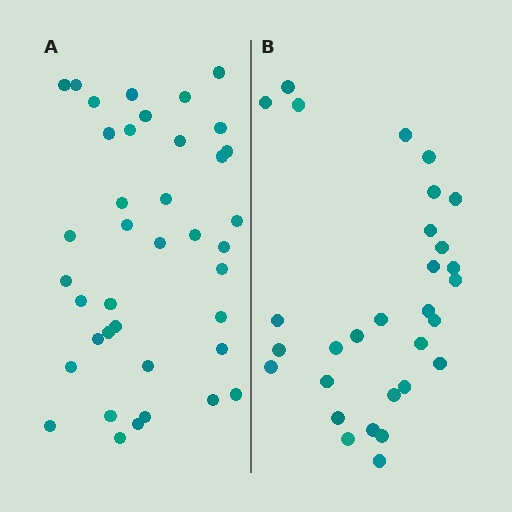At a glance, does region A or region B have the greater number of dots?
Region A (the left region) has more dots.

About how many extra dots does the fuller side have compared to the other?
Region A has roughly 8 or so more dots than region B.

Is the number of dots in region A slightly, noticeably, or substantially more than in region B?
Region A has noticeably more, but not dramatically so. The ratio is roughly 1.3 to 1.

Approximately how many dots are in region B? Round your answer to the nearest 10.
About 30 dots.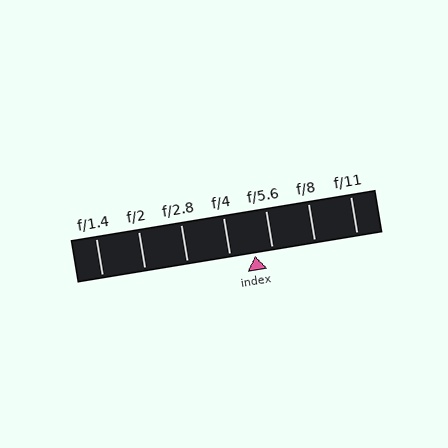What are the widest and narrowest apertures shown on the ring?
The widest aperture shown is f/1.4 and the narrowest is f/11.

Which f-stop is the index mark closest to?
The index mark is closest to f/5.6.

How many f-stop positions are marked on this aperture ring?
There are 7 f-stop positions marked.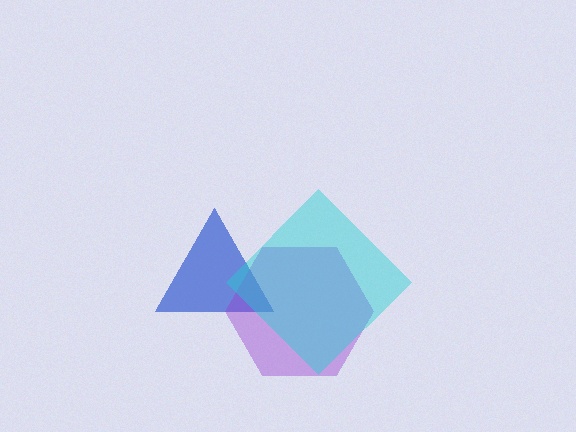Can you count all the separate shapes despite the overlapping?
Yes, there are 3 separate shapes.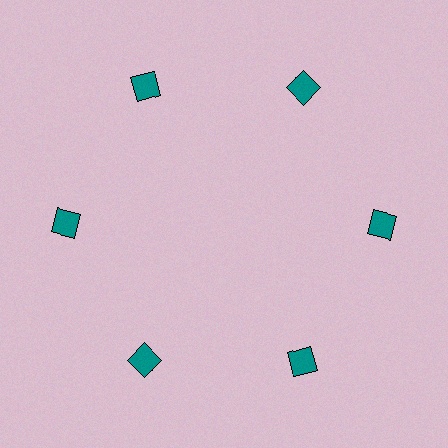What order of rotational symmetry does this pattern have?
This pattern has 6-fold rotational symmetry.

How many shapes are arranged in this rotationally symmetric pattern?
There are 6 shapes, arranged in 6 groups of 1.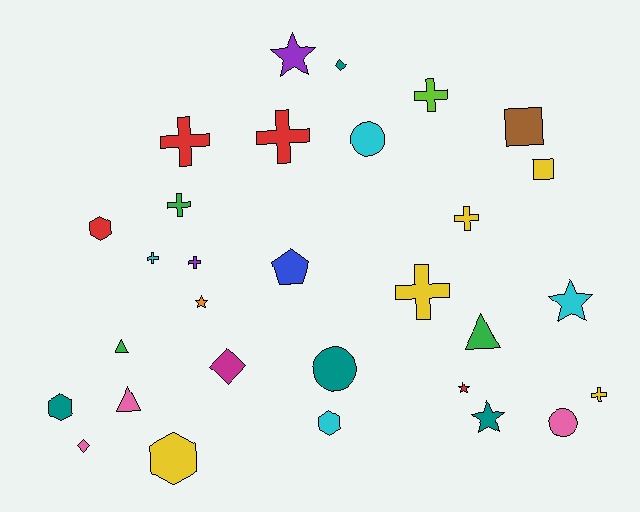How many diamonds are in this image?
There are 3 diamonds.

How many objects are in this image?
There are 30 objects.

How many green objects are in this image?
There are 3 green objects.